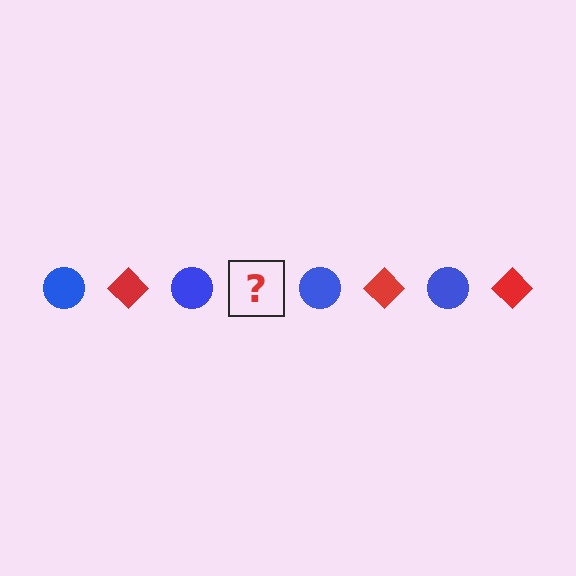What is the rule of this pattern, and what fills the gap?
The rule is that the pattern alternates between blue circle and red diamond. The gap should be filled with a red diamond.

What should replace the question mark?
The question mark should be replaced with a red diamond.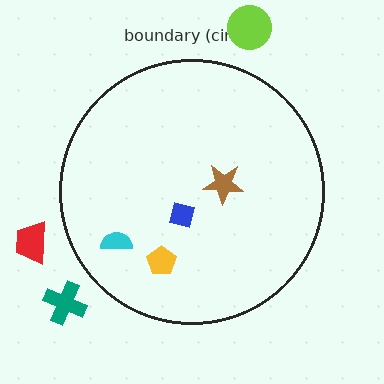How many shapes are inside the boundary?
4 inside, 3 outside.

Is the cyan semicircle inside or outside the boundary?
Inside.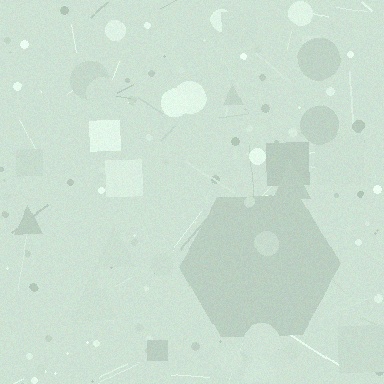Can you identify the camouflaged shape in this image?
The camouflaged shape is a hexagon.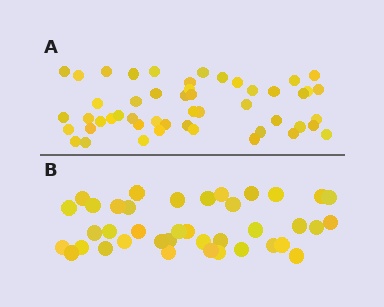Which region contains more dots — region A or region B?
Region A (the top region) has more dots.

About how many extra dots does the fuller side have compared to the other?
Region A has roughly 12 or so more dots than region B.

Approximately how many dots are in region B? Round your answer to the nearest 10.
About 40 dots. (The exact count is 39, which rounds to 40.)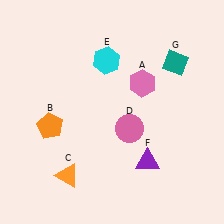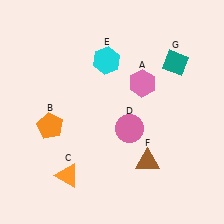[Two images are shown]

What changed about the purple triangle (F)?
In Image 1, F is purple. In Image 2, it changed to brown.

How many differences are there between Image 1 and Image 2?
There is 1 difference between the two images.